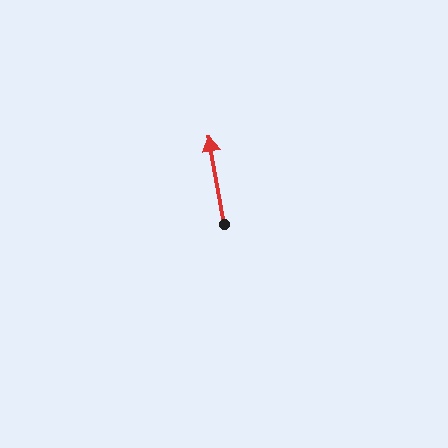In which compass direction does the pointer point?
North.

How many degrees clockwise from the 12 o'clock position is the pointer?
Approximately 350 degrees.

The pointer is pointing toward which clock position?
Roughly 12 o'clock.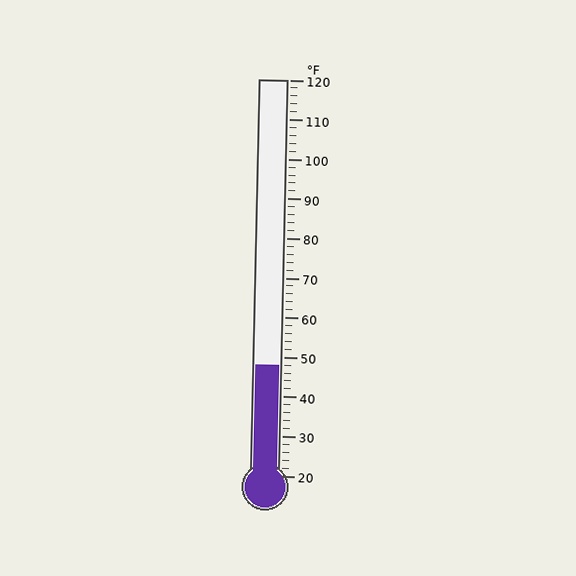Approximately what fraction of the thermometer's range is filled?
The thermometer is filled to approximately 30% of its range.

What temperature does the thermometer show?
The thermometer shows approximately 48°F.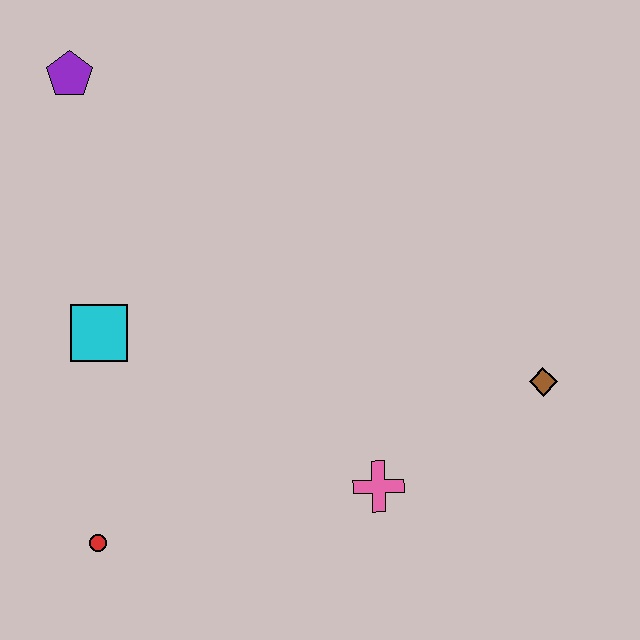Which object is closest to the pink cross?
The brown diamond is closest to the pink cross.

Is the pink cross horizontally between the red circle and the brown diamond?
Yes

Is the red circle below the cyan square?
Yes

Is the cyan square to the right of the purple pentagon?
Yes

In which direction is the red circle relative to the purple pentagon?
The red circle is below the purple pentagon.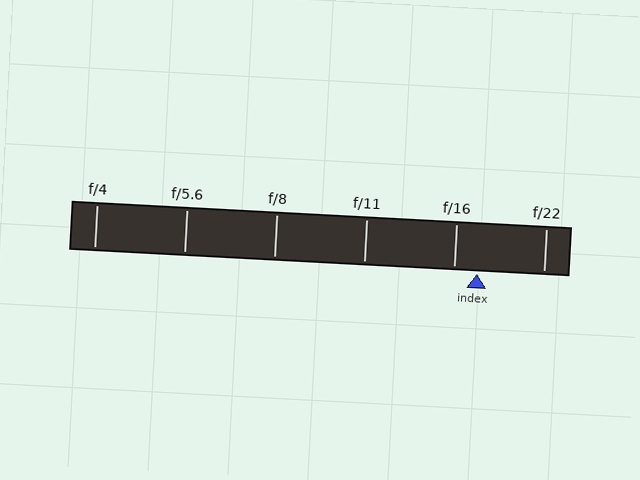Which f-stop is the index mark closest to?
The index mark is closest to f/16.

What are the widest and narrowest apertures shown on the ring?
The widest aperture shown is f/4 and the narrowest is f/22.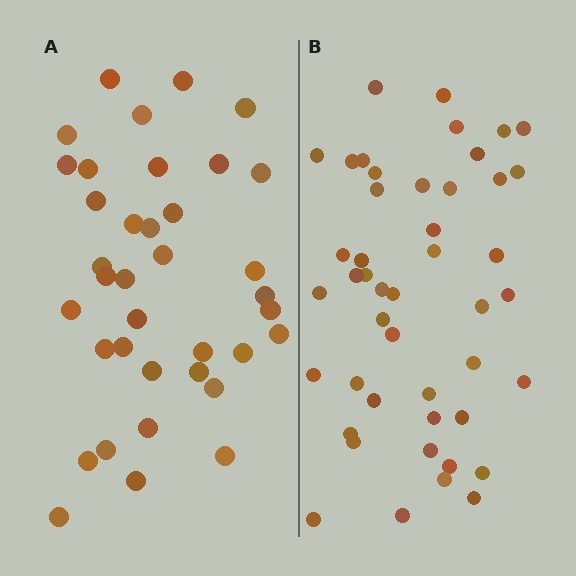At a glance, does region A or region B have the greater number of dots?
Region B (the right region) has more dots.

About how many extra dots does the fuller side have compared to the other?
Region B has roughly 8 or so more dots than region A.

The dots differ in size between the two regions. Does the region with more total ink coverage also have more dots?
No. Region A has more total ink coverage because its dots are larger, but region B actually contains more individual dots. Total area can be misleading — the number of items is what matters here.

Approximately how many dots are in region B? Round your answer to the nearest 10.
About 50 dots. (The exact count is 46, which rounds to 50.)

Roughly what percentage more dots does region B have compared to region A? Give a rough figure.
About 25% more.